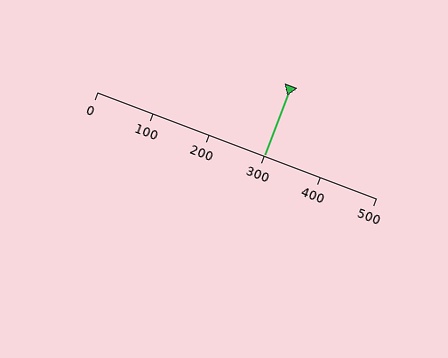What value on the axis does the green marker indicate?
The marker indicates approximately 300.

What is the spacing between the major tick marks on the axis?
The major ticks are spaced 100 apart.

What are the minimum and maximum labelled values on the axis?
The axis runs from 0 to 500.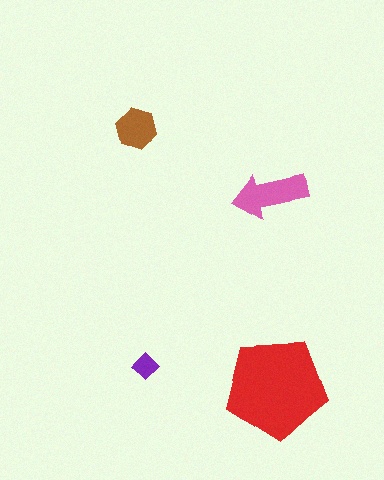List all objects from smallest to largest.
The purple diamond, the brown hexagon, the pink arrow, the red pentagon.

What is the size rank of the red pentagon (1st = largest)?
1st.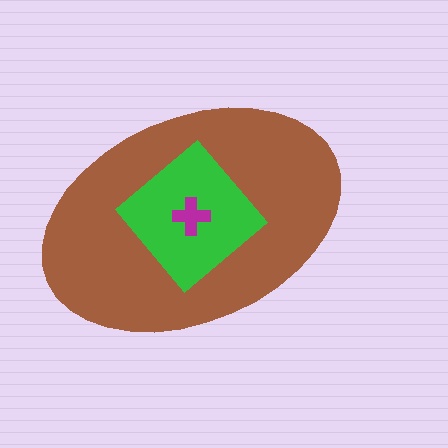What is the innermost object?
The magenta cross.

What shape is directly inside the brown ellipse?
The green diamond.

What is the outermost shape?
The brown ellipse.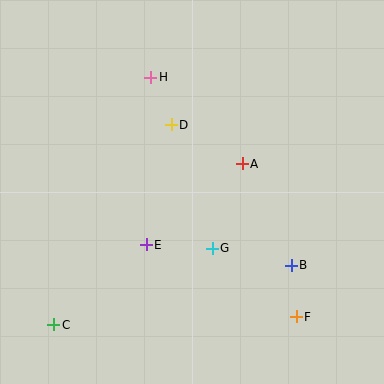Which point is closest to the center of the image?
Point A at (242, 164) is closest to the center.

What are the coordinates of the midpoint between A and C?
The midpoint between A and C is at (148, 244).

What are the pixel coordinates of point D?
Point D is at (171, 125).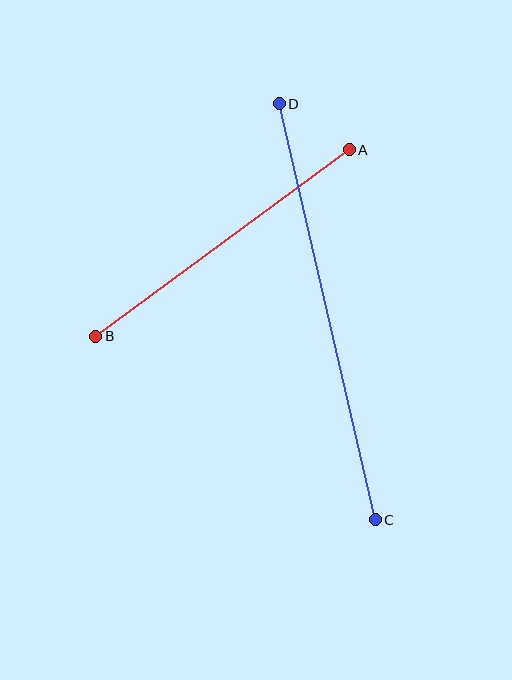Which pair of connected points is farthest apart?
Points C and D are farthest apart.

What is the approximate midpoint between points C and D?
The midpoint is at approximately (327, 312) pixels.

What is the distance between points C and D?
The distance is approximately 427 pixels.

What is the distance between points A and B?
The distance is approximately 315 pixels.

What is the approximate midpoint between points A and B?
The midpoint is at approximately (223, 243) pixels.